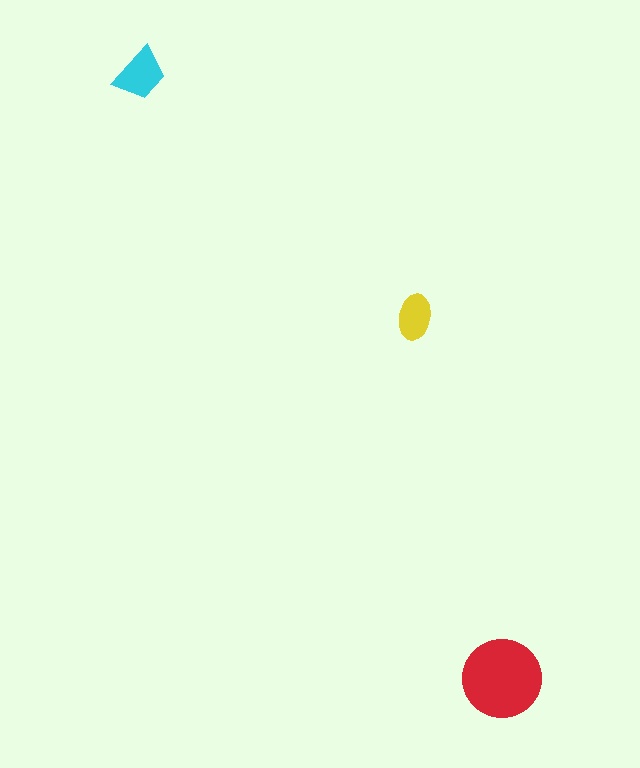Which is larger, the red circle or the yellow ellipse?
The red circle.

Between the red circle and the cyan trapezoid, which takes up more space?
The red circle.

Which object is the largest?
The red circle.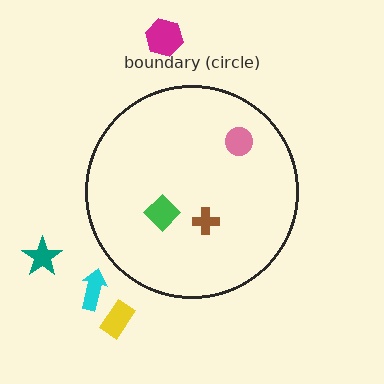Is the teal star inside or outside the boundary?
Outside.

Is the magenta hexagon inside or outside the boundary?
Outside.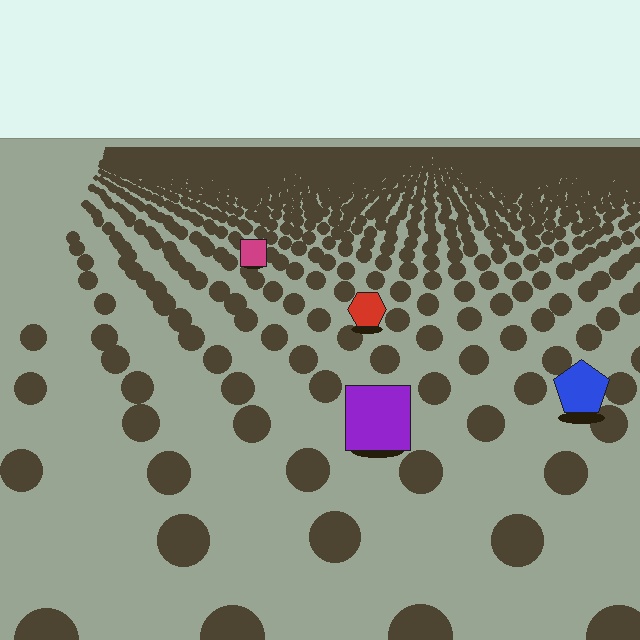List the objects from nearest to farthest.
From nearest to farthest: the purple square, the blue pentagon, the red hexagon, the magenta square.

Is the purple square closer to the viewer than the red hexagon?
Yes. The purple square is closer — you can tell from the texture gradient: the ground texture is coarser near it.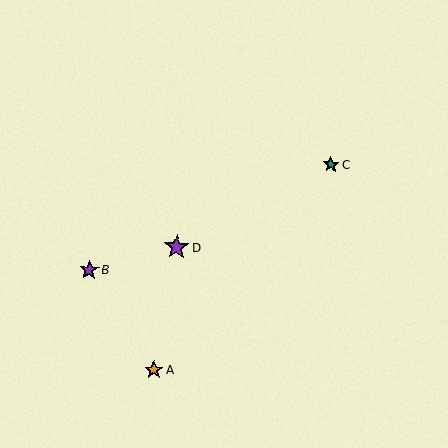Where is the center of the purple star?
The center of the purple star is at (89, 270).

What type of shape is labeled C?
Shape C is a teal star.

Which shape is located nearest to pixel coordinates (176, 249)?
The purple star (labeled D) at (177, 247) is nearest to that location.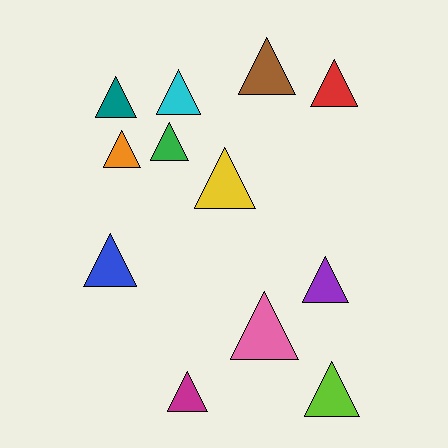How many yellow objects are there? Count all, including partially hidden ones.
There is 1 yellow object.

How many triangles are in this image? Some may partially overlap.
There are 12 triangles.